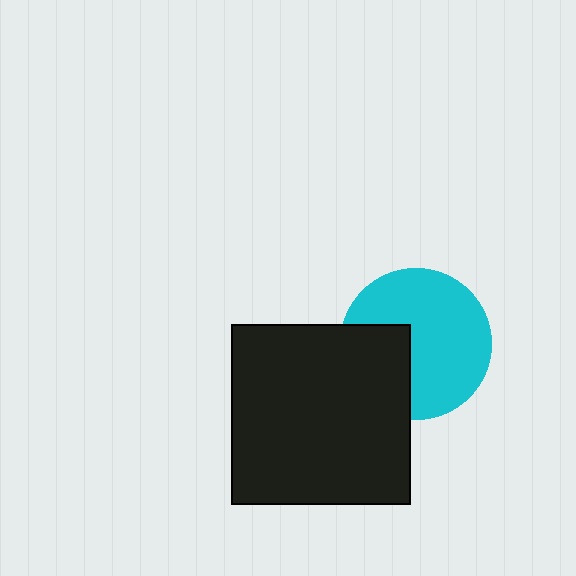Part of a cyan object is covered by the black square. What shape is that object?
It is a circle.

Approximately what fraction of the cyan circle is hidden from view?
Roughly 31% of the cyan circle is hidden behind the black square.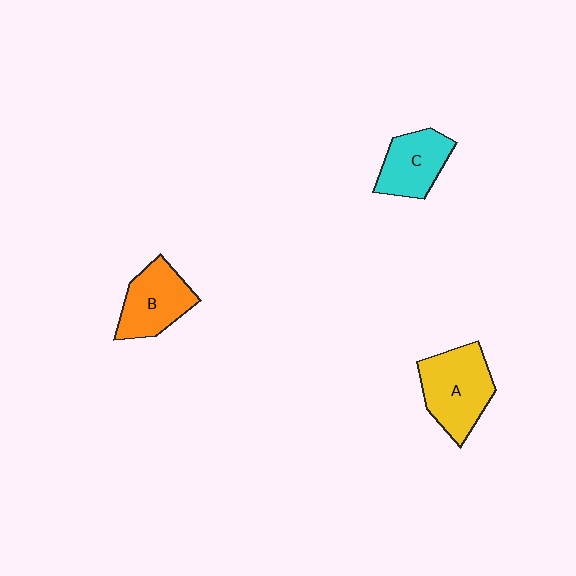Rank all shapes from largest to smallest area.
From largest to smallest: A (yellow), B (orange), C (cyan).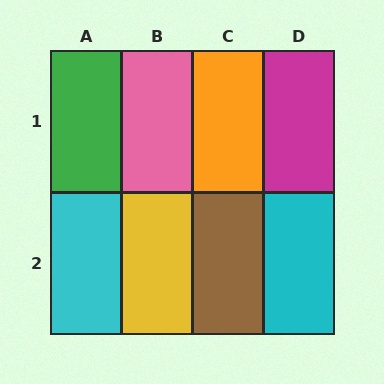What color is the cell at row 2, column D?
Cyan.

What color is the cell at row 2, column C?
Brown.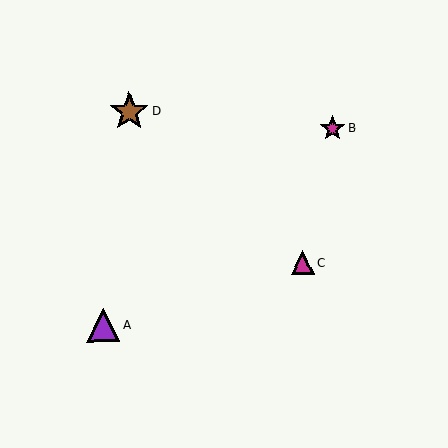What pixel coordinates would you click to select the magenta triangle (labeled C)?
Click at (303, 263) to select the magenta triangle C.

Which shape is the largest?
The brown star (labeled D) is the largest.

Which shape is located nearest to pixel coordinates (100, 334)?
The purple triangle (labeled A) at (104, 325) is nearest to that location.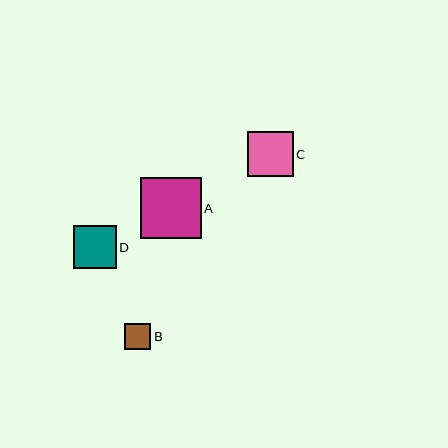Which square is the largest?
Square A is the largest with a size of approximately 60 pixels.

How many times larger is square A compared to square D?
Square A is approximately 1.4 times the size of square D.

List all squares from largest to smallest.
From largest to smallest: A, C, D, B.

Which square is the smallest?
Square B is the smallest with a size of approximately 26 pixels.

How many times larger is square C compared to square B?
Square C is approximately 1.7 times the size of square B.